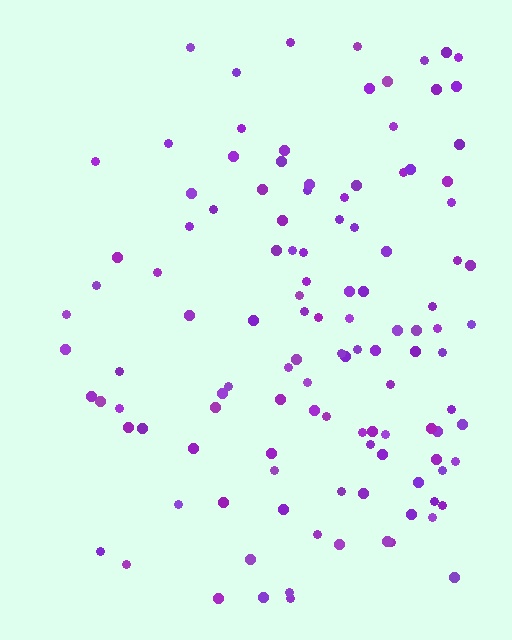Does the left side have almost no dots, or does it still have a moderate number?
Still a moderate number, just noticeably fewer than the right.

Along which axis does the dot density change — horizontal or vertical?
Horizontal.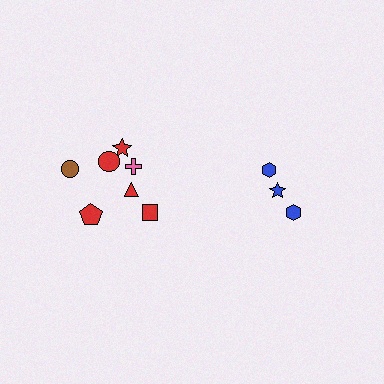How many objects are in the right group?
There are 3 objects.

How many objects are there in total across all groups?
There are 10 objects.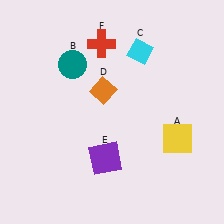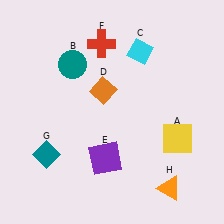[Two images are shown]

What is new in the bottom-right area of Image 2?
An orange triangle (H) was added in the bottom-right area of Image 2.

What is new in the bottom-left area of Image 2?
A teal diamond (G) was added in the bottom-left area of Image 2.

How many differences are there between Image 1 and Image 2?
There are 2 differences between the two images.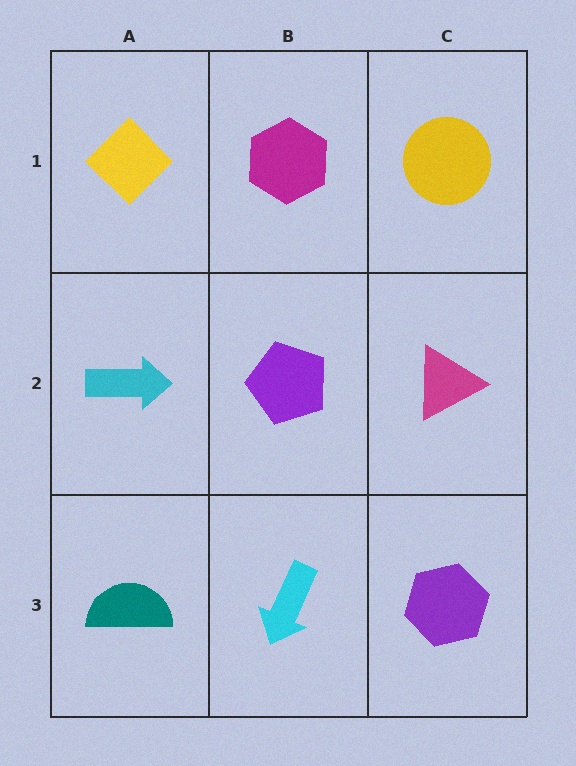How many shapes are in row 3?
3 shapes.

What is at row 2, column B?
A purple pentagon.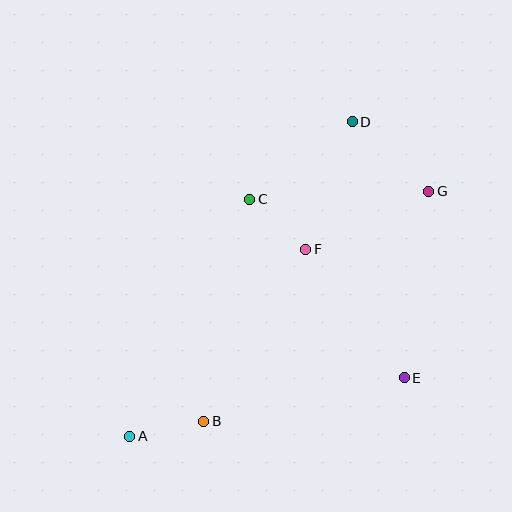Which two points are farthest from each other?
Points A and G are farthest from each other.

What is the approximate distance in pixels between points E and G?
The distance between E and G is approximately 188 pixels.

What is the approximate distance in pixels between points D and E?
The distance between D and E is approximately 261 pixels.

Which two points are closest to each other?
Points C and F are closest to each other.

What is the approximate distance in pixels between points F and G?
The distance between F and G is approximately 136 pixels.